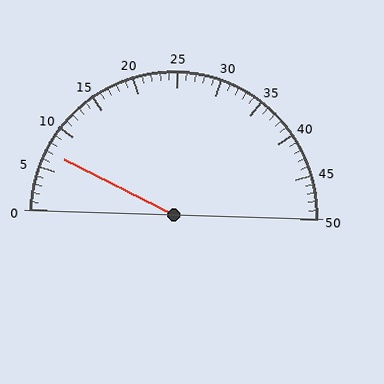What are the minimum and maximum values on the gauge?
The gauge ranges from 0 to 50.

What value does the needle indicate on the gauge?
The needle indicates approximately 7.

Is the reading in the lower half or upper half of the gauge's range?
The reading is in the lower half of the range (0 to 50).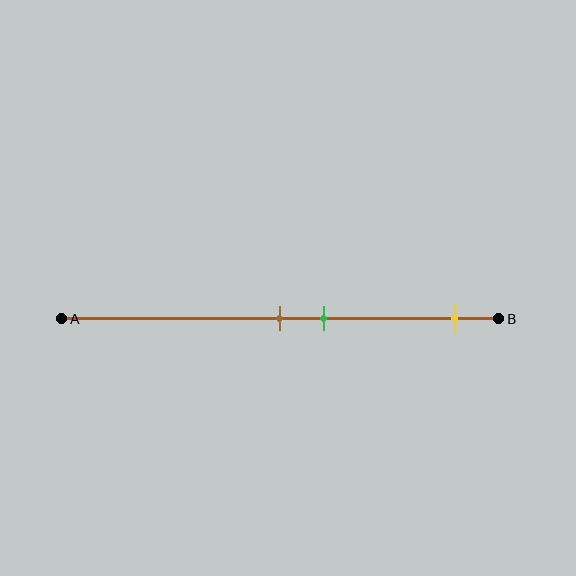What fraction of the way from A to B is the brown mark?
The brown mark is approximately 50% (0.5) of the way from A to B.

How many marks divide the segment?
There are 3 marks dividing the segment.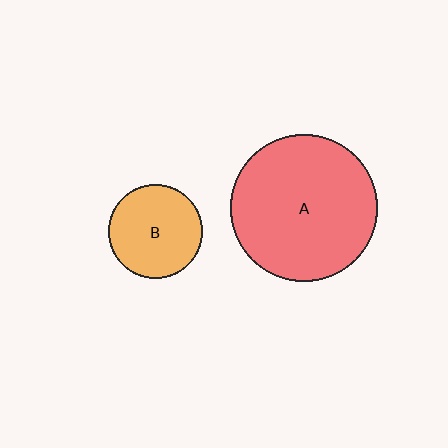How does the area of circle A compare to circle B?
Approximately 2.4 times.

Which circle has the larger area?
Circle A (red).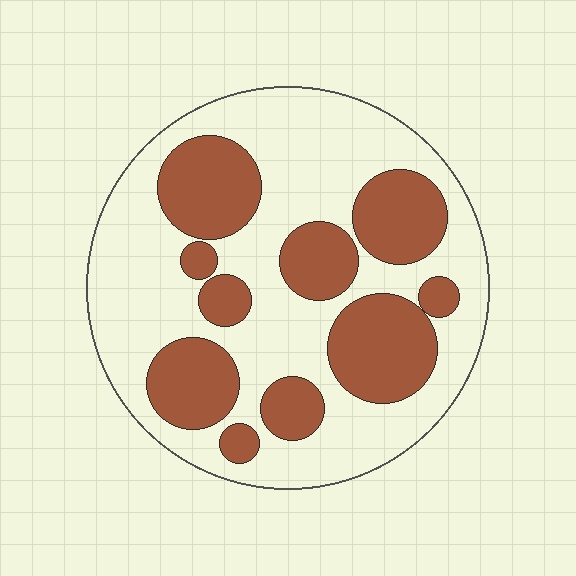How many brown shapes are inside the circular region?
10.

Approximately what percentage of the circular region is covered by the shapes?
Approximately 35%.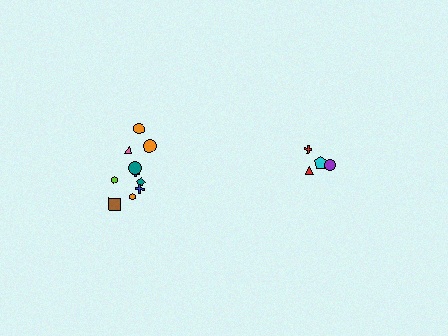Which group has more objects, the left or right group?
The left group.